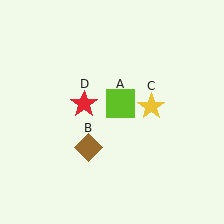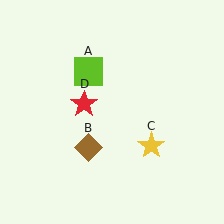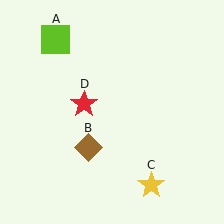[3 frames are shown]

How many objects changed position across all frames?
2 objects changed position: lime square (object A), yellow star (object C).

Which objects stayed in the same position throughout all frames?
Brown diamond (object B) and red star (object D) remained stationary.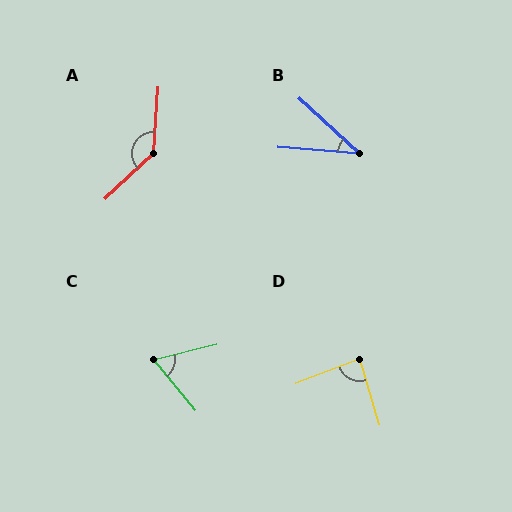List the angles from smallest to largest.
B (38°), C (64°), D (85°), A (137°).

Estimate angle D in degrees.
Approximately 85 degrees.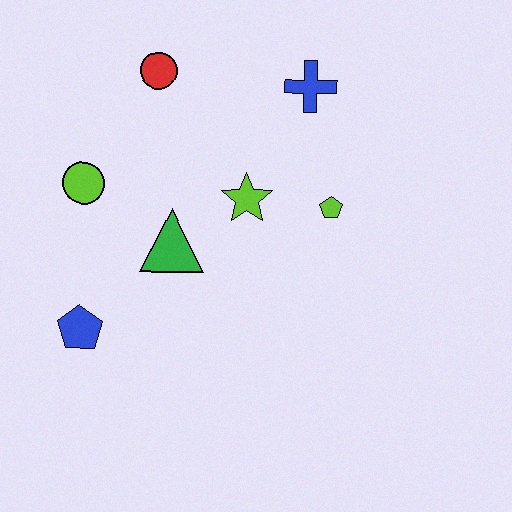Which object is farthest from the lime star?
The blue pentagon is farthest from the lime star.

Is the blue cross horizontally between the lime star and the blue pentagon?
No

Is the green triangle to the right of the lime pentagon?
No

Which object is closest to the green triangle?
The lime star is closest to the green triangle.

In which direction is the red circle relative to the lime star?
The red circle is above the lime star.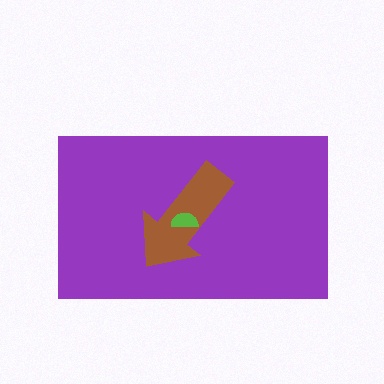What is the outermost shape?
The purple rectangle.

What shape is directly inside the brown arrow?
The lime semicircle.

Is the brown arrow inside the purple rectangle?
Yes.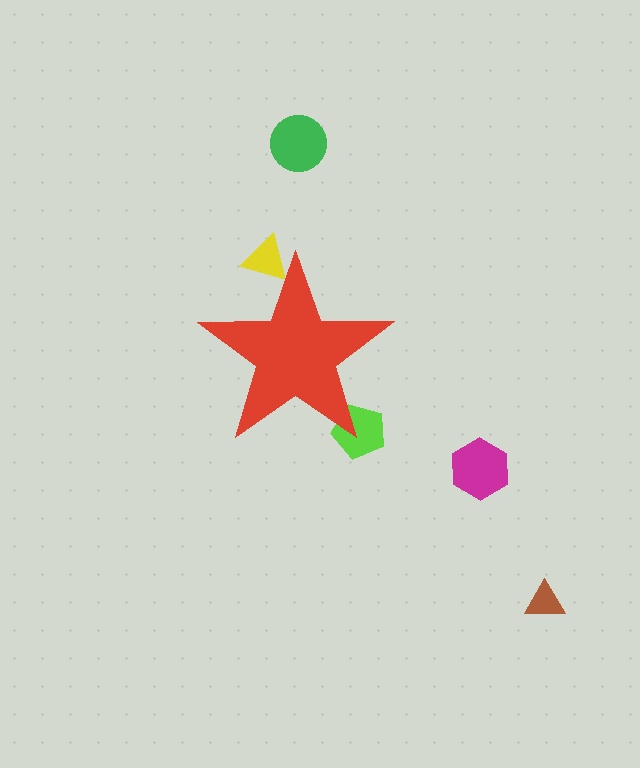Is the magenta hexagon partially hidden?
No, the magenta hexagon is fully visible.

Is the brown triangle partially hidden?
No, the brown triangle is fully visible.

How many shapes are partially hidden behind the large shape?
2 shapes are partially hidden.